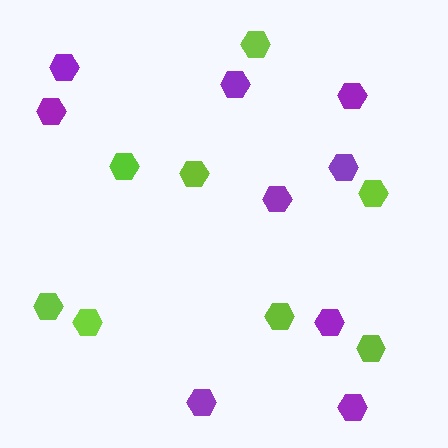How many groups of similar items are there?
There are 2 groups: one group of purple hexagons (9) and one group of lime hexagons (8).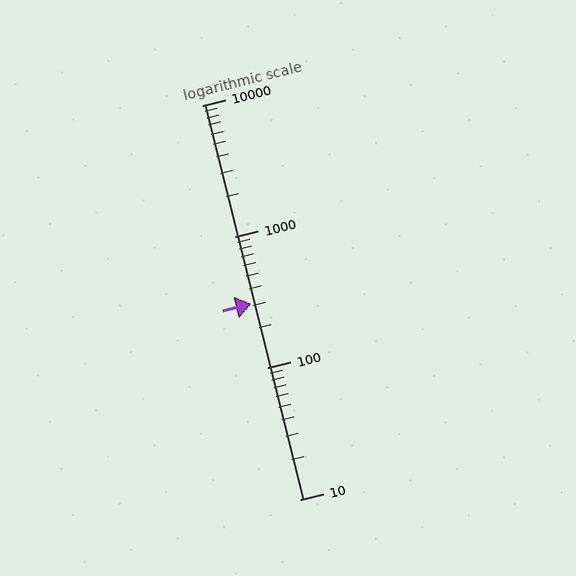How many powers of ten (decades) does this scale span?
The scale spans 3 decades, from 10 to 10000.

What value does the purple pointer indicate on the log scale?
The pointer indicates approximately 310.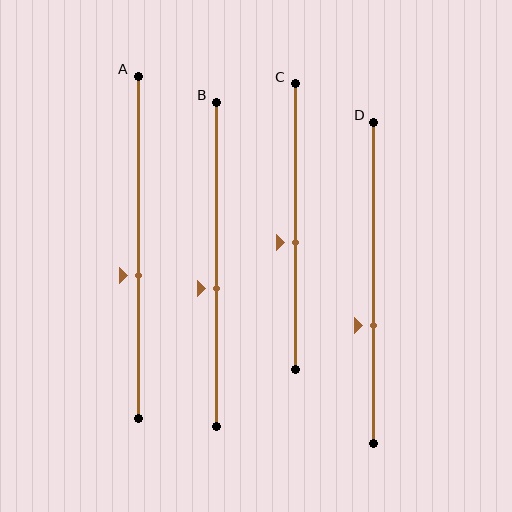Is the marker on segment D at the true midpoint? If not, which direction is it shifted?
No, the marker on segment D is shifted downward by about 13% of the segment length.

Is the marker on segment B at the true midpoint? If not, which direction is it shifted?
No, the marker on segment B is shifted downward by about 7% of the segment length.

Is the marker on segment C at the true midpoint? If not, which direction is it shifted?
No, the marker on segment C is shifted downward by about 6% of the segment length.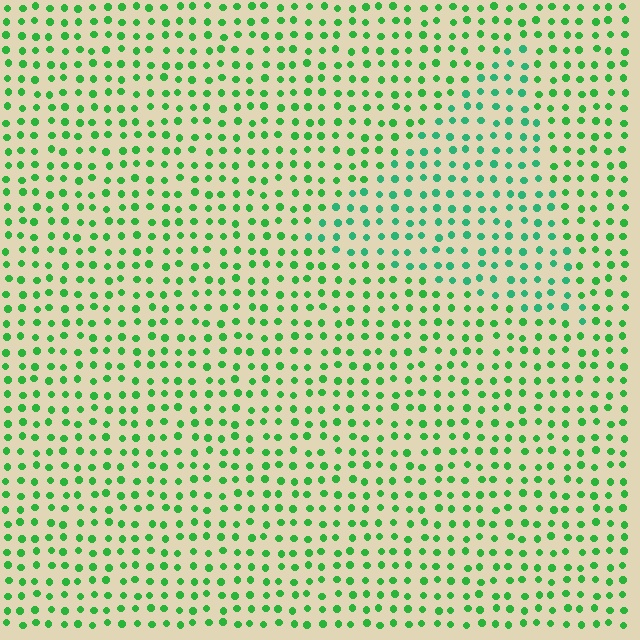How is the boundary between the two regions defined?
The boundary is defined purely by a slight shift in hue (about 26 degrees). Spacing, size, and orientation are identical on both sides.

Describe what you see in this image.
The image is filled with small green elements in a uniform arrangement. A triangle-shaped region is visible where the elements are tinted to a slightly different hue, forming a subtle color boundary.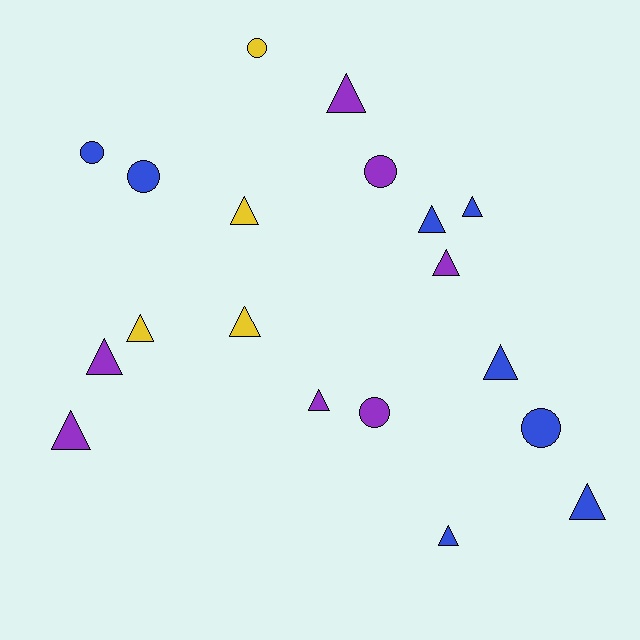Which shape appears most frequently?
Triangle, with 13 objects.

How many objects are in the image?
There are 19 objects.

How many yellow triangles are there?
There are 3 yellow triangles.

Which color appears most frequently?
Blue, with 8 objects.